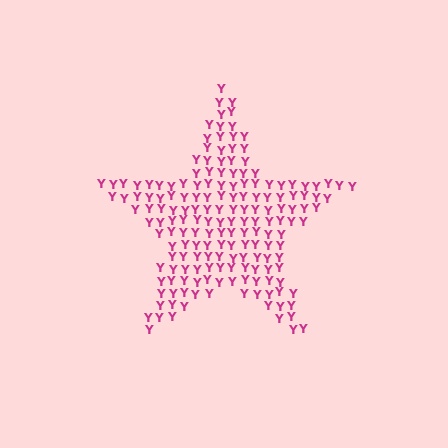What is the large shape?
The large shape is a star.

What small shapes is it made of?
It is made of small letter Y's.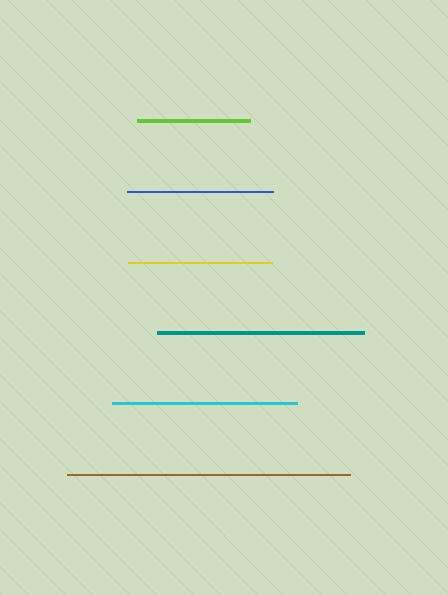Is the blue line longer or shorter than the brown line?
The brown line is longer than the blue line.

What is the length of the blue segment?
The blue segment is approximately 146 pixels long.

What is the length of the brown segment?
The brown segment is approximately 283 pixels long.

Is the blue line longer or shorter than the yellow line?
The blue line is longer than the yellow line.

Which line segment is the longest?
The brown line is the longest at approximately 283 pixels.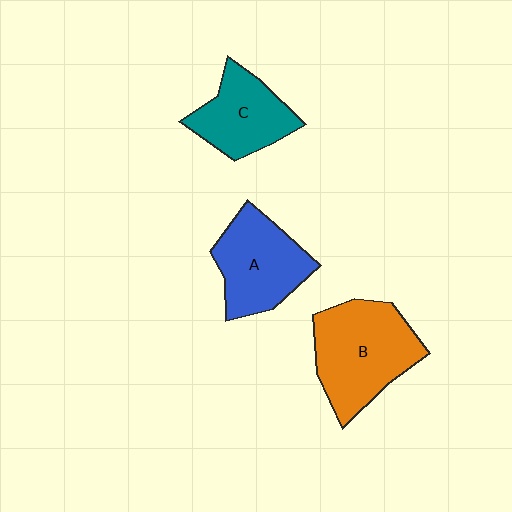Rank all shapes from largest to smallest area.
From largest to smallest: B (orange), A (blue), C (teal).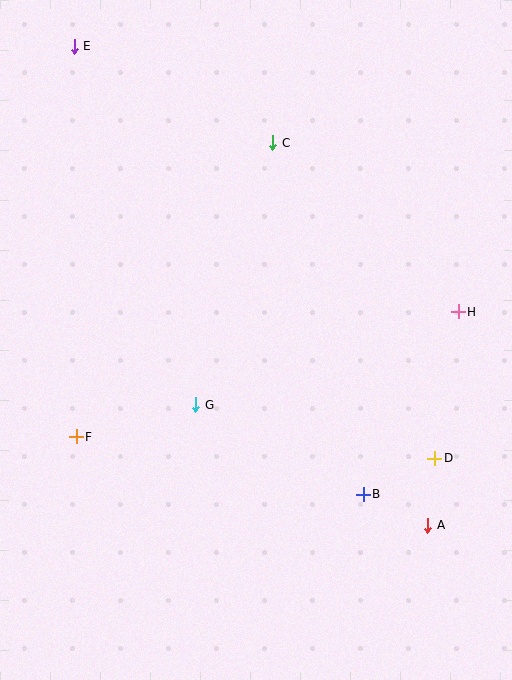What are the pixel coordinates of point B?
Point B is at (363, 494).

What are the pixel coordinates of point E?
Point E is at (74, 46).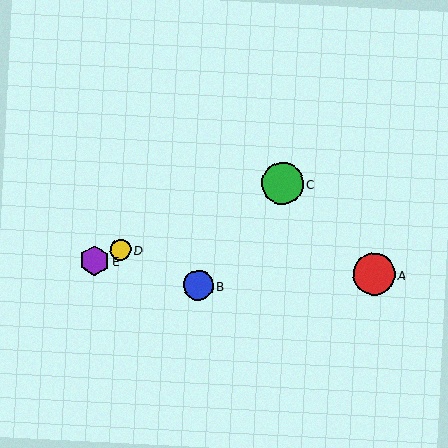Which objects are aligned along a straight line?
Objects C, D, E are aligned along a straight line.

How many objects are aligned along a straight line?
3 objects (C, D, E) are aligned along a straight line.